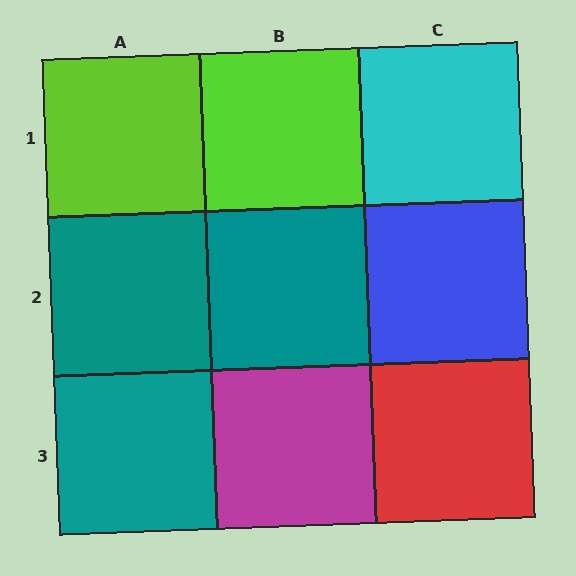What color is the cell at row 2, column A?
Teal.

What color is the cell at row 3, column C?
Red.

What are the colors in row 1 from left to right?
Lime, lime, cyan.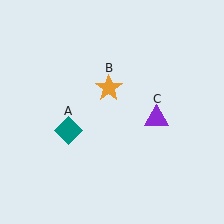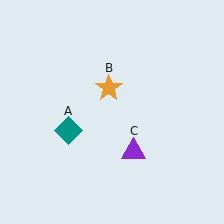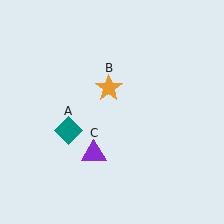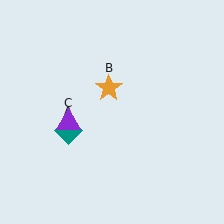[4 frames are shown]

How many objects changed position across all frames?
1 object changed position: purple triangle (object C).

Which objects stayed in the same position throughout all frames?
Teal diamond (object A) and orange star (object B) remained stationary.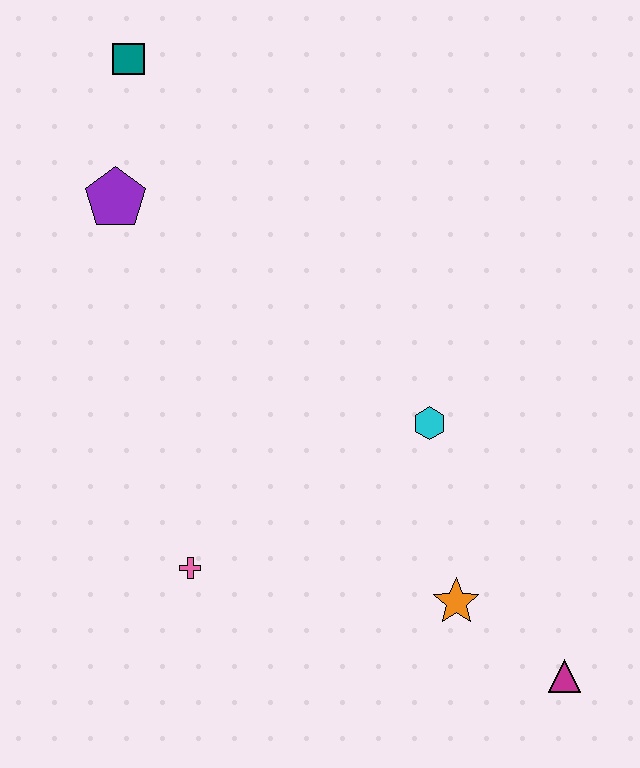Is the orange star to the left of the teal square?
No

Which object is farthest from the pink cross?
The teal square is farthest from the pink cross.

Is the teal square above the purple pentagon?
Yes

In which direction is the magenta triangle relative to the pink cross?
The magenta triangle is to the right of the pink cross.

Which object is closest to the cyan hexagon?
The orange star is closest to the cyan hexagon.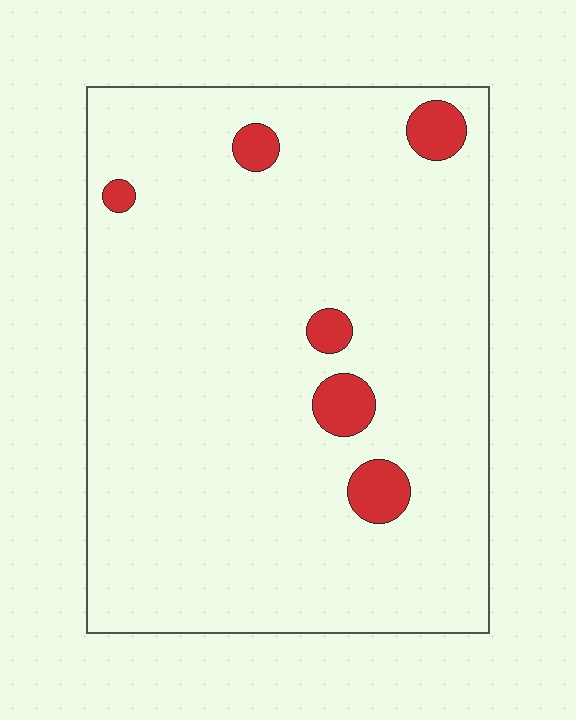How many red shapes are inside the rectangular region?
6.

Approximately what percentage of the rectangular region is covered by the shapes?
Approximately 5%.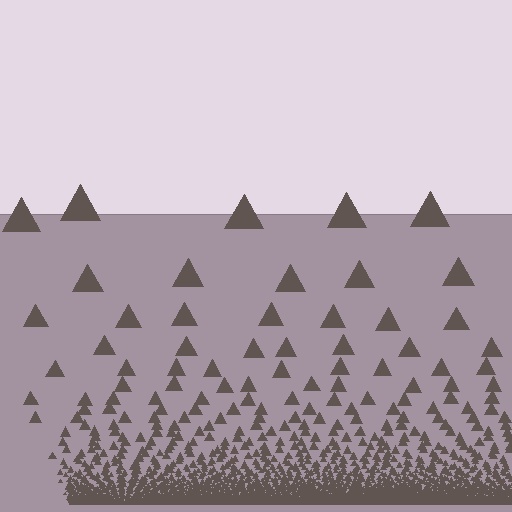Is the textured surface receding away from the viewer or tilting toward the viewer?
The surface appears to tilt toward the viewer. Texture elements get larger and sparser toward the top.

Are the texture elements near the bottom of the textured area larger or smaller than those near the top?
Smaller. The gradient is inverted — elements near the bottom are smaller and denser.